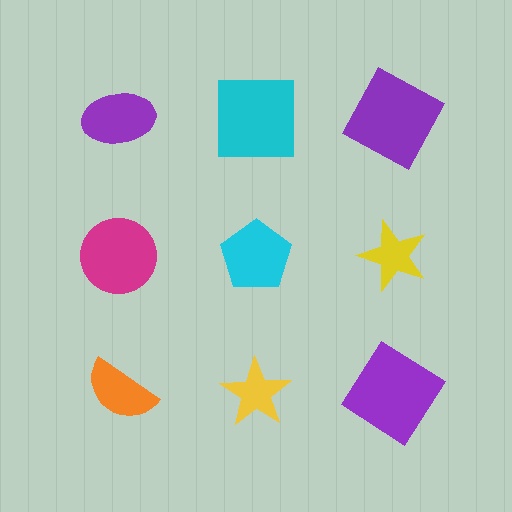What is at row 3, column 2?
A yellow star.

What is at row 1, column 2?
A cyan square.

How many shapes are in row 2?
3 shapes.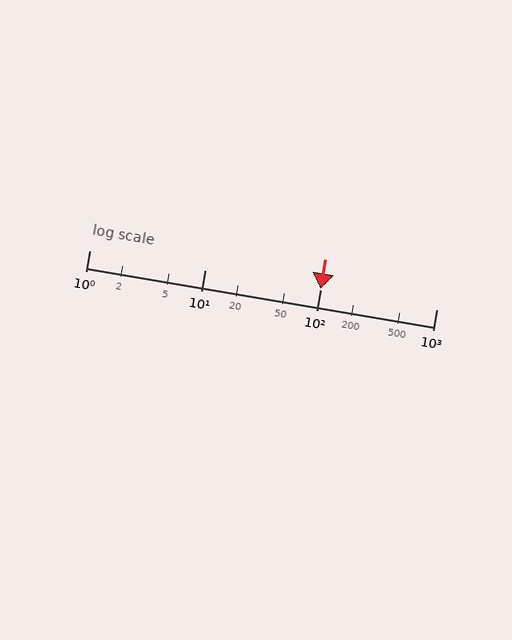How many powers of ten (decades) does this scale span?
The scale spans 3 decades, from 1 to 1000.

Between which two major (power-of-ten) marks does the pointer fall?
The pointer is between 100 and 1000.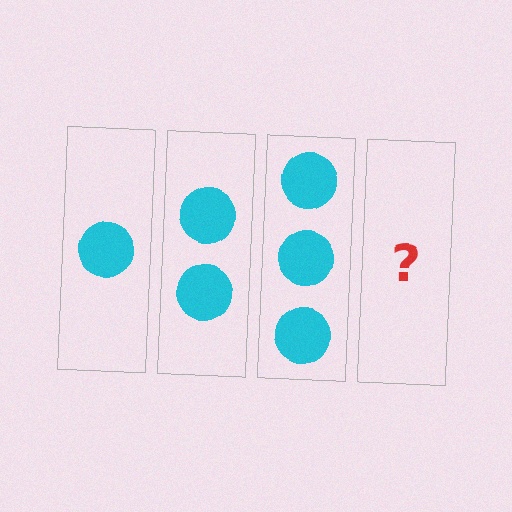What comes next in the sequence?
The next element should be 4 circles.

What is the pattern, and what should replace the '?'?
The pattern is that each step adds one more circle. The '?' should be 4 circles.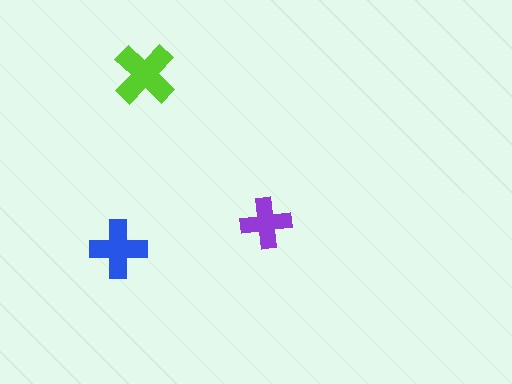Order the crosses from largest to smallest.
the lime one, the blue one, the purple one.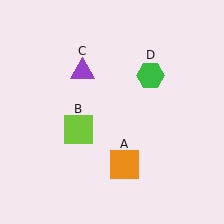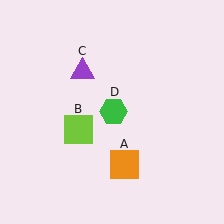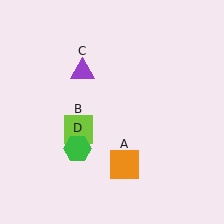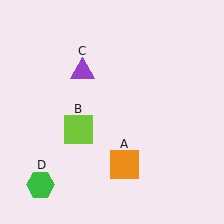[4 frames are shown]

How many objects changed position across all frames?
1 object changed position: green hexagon (object D).